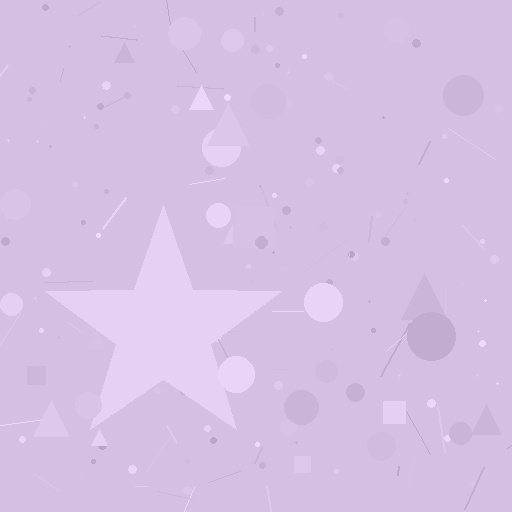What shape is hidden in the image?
A star is hidden in the image.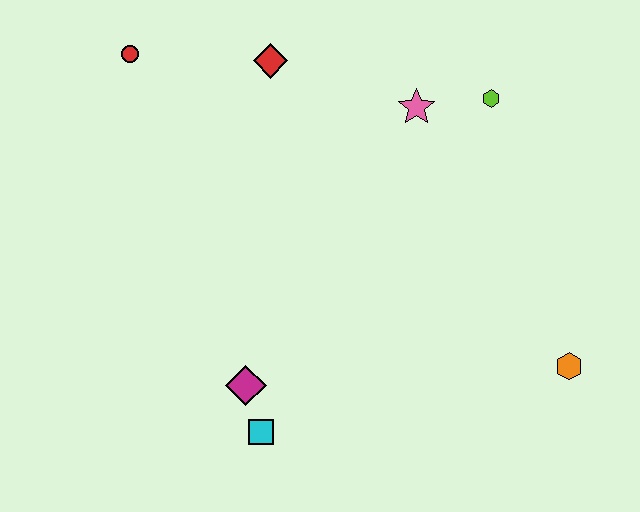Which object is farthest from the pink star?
The cyan square is farthest from the pink star.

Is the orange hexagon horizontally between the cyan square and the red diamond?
No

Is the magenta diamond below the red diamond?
Yes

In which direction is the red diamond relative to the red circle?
The red diamond is to the right of the red circle.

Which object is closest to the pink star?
The lime hexagon is closest to the pink star.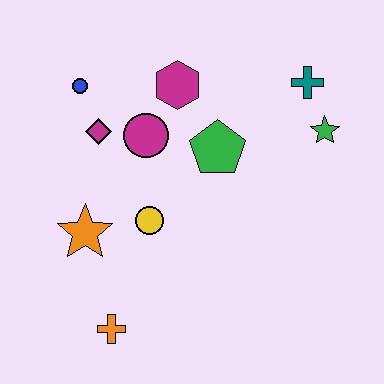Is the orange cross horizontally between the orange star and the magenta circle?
Yes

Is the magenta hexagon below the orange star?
No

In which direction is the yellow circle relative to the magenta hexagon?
The yellow circle is below the magenta hexagon.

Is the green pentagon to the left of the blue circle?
No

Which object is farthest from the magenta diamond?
The green star is farthest from the magenta diamond.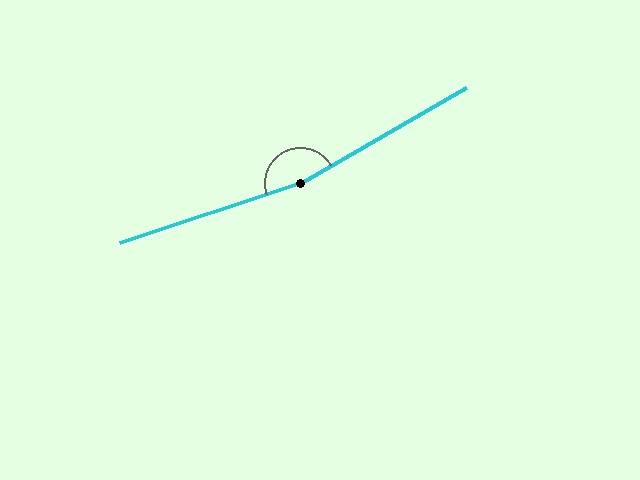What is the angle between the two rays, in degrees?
Approximately 168 degrees.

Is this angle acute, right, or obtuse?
It is obtuse.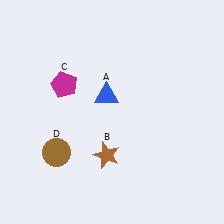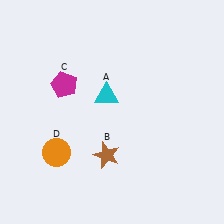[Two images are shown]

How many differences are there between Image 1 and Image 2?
There are 2 differences between the two images.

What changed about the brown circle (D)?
In Image 1, D is brown. In Image 2, it changed to orange.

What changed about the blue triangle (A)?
In Image 1, A is blue. In Image 2, it changed to cyan.